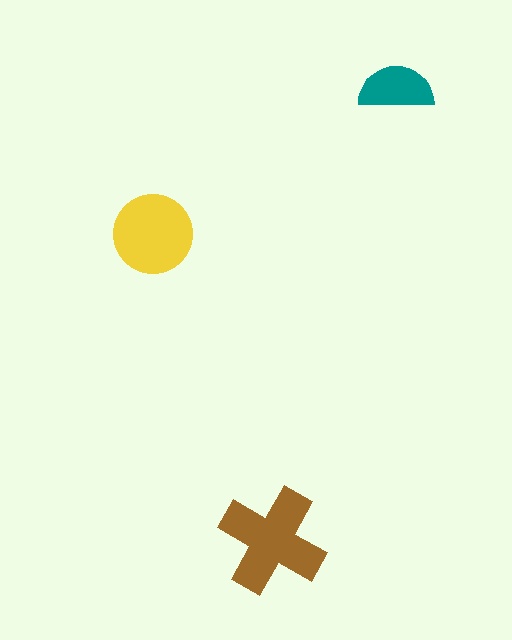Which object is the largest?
The brown cross.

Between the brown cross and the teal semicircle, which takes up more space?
The brown cross.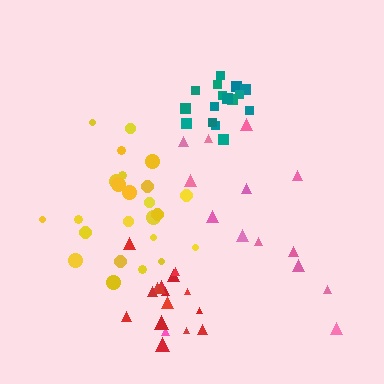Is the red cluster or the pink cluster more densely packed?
Red.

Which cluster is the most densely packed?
Teal.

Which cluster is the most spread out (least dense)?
Pink.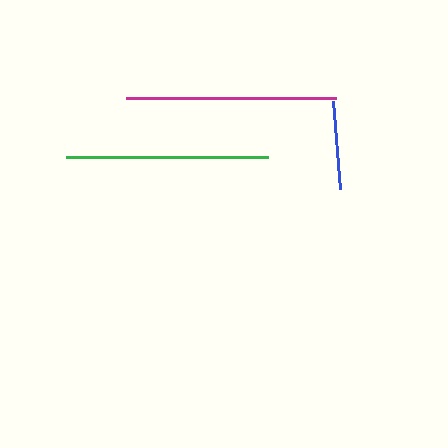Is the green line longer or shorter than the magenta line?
The magenta line is longer than the green line.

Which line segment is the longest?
The magenta line is the longest at approximately 210 pixels.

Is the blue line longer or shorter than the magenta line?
The magenta line is longer than the blue line.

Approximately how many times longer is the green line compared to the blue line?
The green line is approximately 2.3 times the length of the blue line.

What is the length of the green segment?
The green segment is approximately 202 pixels long.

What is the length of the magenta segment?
The magenta segment is approximately 210 pixels long.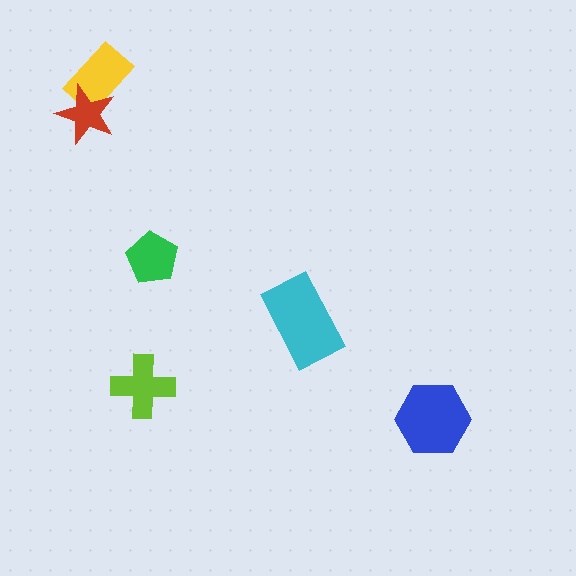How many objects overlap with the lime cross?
0 objects overlap with the lime cross.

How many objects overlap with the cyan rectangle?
0 objects overlap with the cyan rectangle.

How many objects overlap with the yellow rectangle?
1 object overlaps with the yellow rectangle.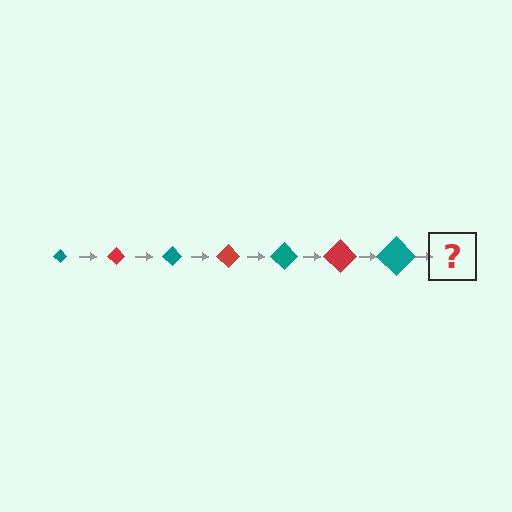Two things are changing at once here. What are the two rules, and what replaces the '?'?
The two rules are that the diamond grows larger each step and the color cycles through teal and red. The '?' should be a red diamond, larger than the previous one.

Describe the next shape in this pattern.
It should be a red diamond, larger than the previous one.